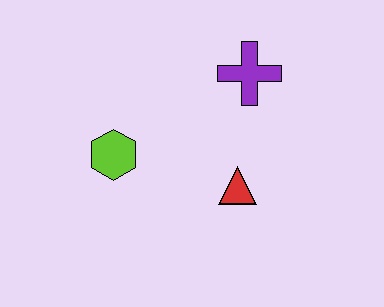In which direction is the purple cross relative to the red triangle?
The purple cross is above the red triangle.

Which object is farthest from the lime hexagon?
The purple cross is farthest from the lime hexagon.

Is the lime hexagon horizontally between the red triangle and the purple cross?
No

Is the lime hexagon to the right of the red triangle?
No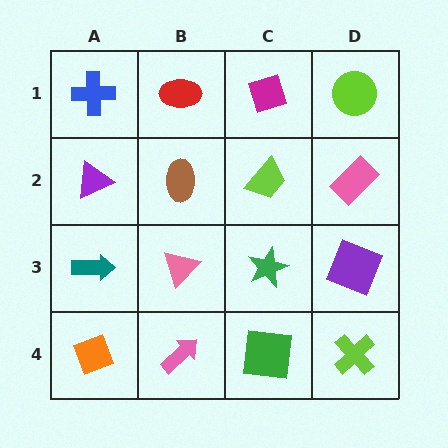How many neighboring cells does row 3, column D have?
3.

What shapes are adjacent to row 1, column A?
A purple triangle (row 2, column A), a red ellipse (row 1, column B).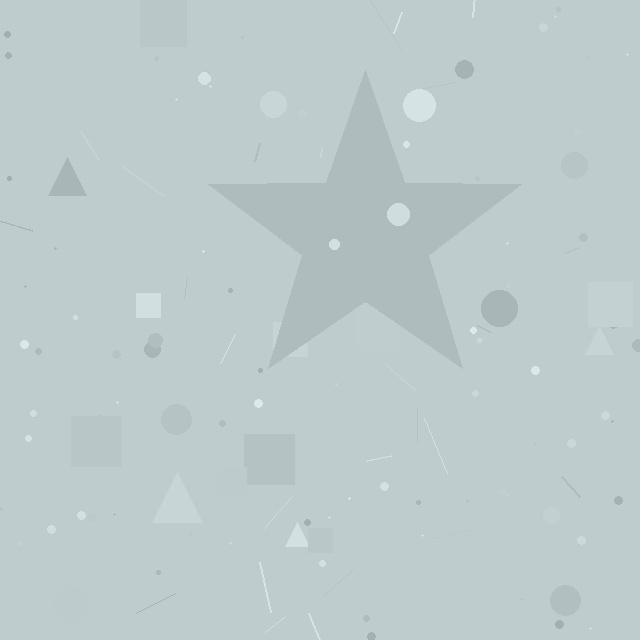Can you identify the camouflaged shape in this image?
The camouflaged shape is a star.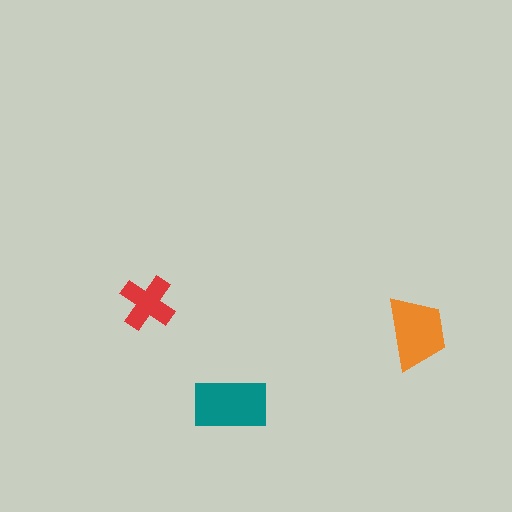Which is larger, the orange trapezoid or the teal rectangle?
The teal rectangle.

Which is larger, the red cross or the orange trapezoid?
The orange trapezoid.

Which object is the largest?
The teal rectangle.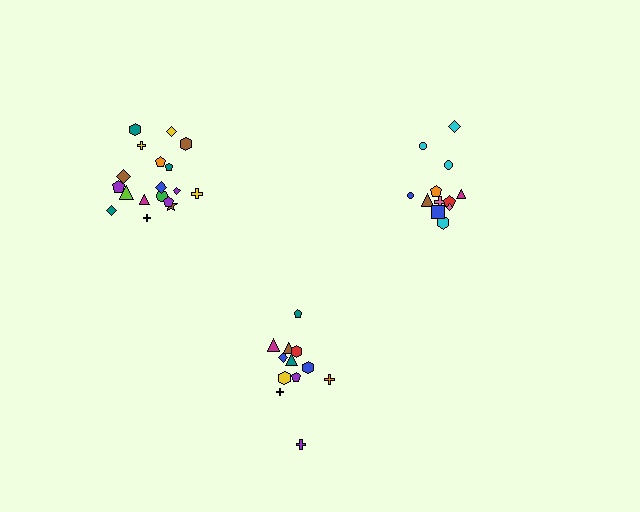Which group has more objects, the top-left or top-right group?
The top-left group.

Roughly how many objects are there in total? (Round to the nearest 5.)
Roughly 40 objects in total.